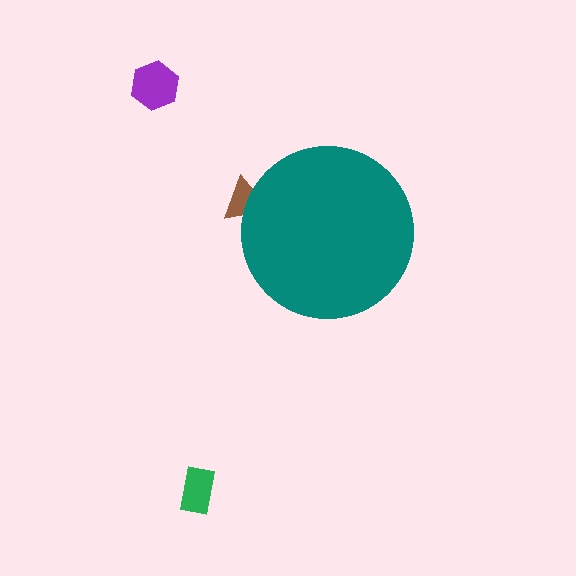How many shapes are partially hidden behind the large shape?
1 shape is partially hidden.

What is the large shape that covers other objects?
A teal circle.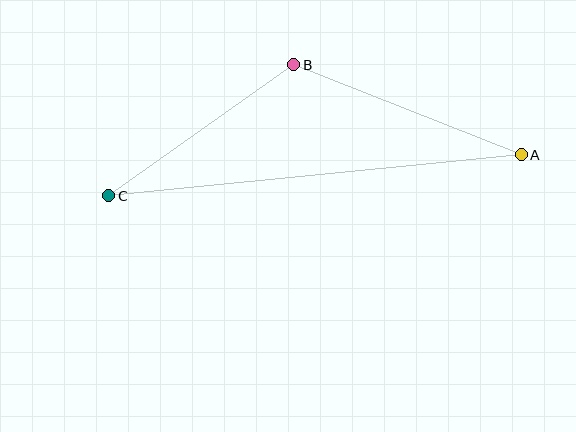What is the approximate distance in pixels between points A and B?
The distance between A and B is approximately 245 pixels.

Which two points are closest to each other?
Points B and C are closest to each other.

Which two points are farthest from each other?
Points A and C are farthest from each other.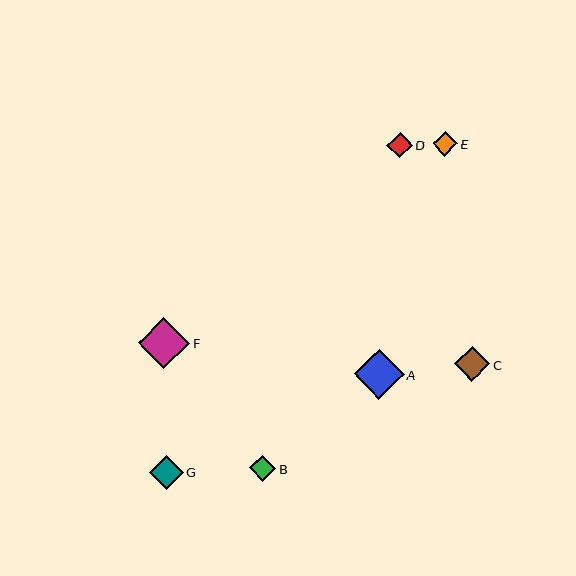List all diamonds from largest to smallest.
From largest to smallest: F, A, C, G, B, D, E.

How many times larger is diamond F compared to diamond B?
Diamond F is approximately 2.0 times the size of diamond B.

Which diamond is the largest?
Diamond F is the largest with a size of approximately 52 pixels.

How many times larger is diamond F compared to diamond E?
Diamond F is approximately 2.1 times the size of diamond E.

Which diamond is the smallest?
Diamond E is the smallest with a size of approximately 24 pixels.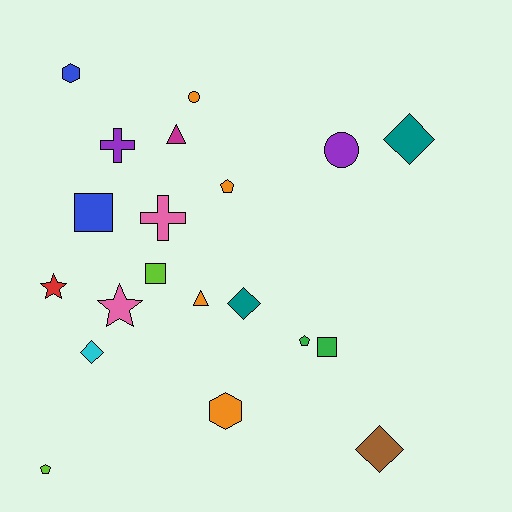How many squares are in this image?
There are 3 squares.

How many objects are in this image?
There are 20 objects.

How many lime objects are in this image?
There are 2 lime objects.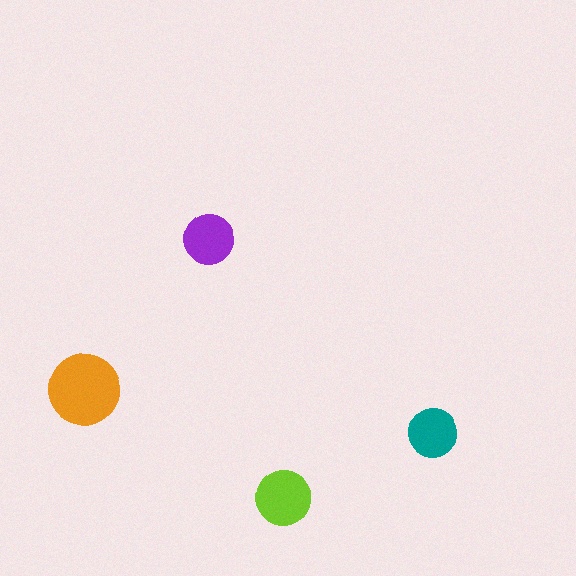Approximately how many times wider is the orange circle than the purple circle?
About 1.5 times wider.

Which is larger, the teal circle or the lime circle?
The lime one.